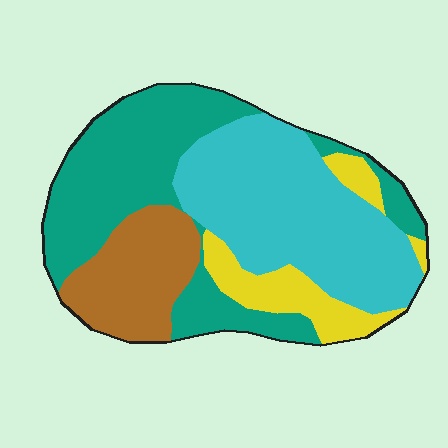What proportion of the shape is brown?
Brown covers around 15% of the shape.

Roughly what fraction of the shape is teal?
Teal covers about 35% of the shape.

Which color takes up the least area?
Yellow, at roughly 10%.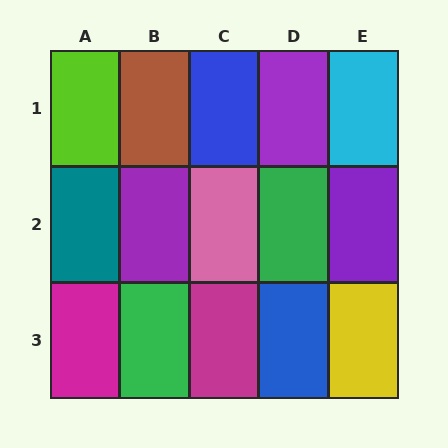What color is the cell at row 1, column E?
Cyan.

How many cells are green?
2 cells are green.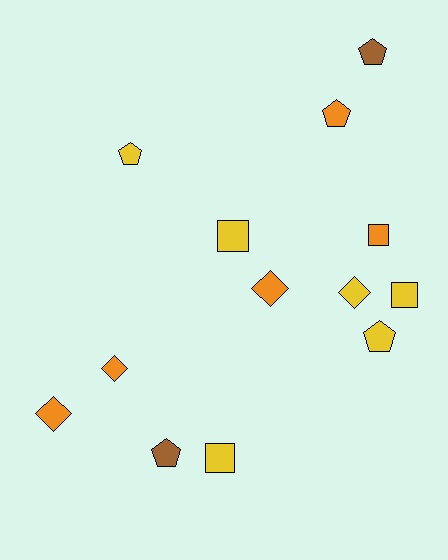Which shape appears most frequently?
Pentagon, with 5 objects.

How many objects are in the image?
There are 13 objects.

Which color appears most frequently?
Yellow, with 6 objects.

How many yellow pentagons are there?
There are 2 yellow pentagons.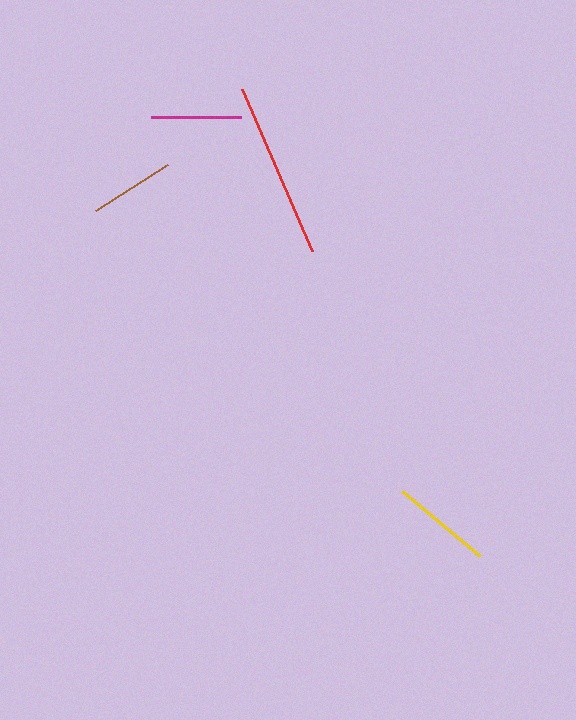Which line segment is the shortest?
The brown line is the shortest at approximately 85 pixels.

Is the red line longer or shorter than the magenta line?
The red line is longer than the magenta line.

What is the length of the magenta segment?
The magenta segment is approximately 90 pixels long.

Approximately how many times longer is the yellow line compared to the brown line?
The yellow line is approximately 1.2 times the length of the brown line.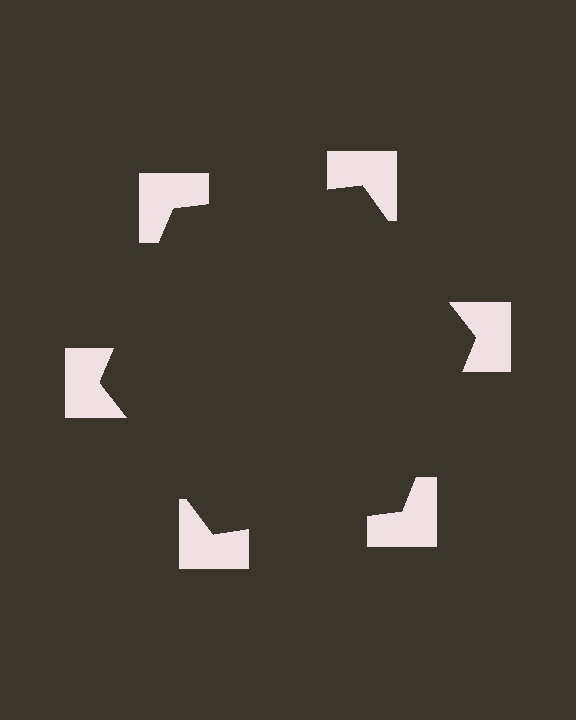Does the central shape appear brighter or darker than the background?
It typically appears slightly darker than the background, even though no actual brightness change is drawn.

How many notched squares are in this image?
There are 6 — one at each vertex of the illusory hexagon.